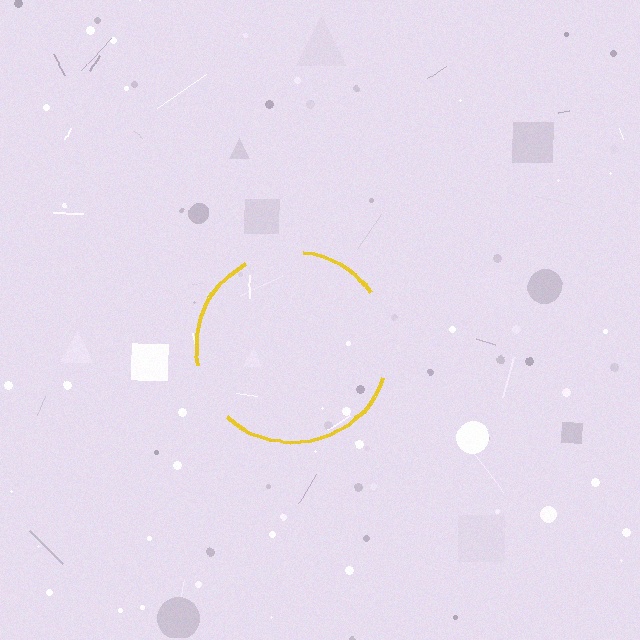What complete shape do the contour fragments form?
The contour fragments form a circle.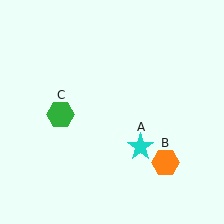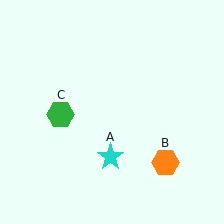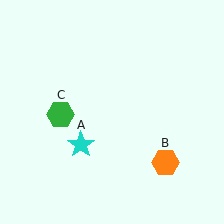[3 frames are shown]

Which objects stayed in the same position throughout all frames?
Orange hexagon (object B) and green hexagon (object C) remained stationary.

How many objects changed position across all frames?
1 object changed position: cyan star (object A).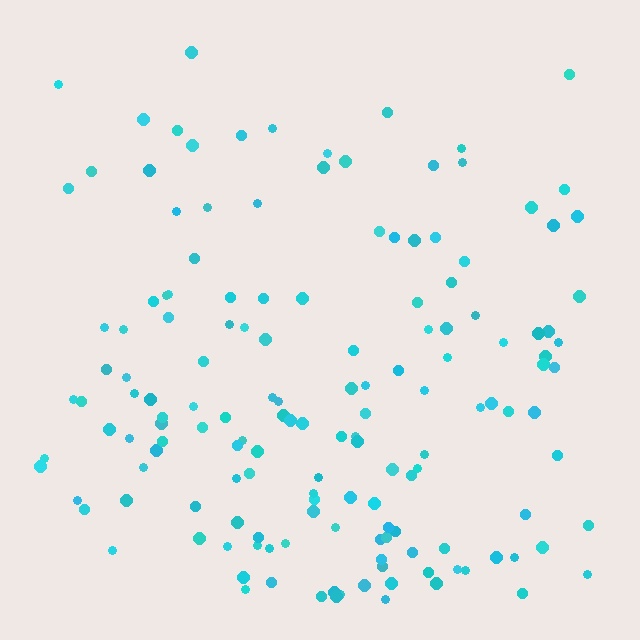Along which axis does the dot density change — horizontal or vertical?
Vertical.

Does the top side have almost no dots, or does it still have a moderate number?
Still a moderate number, just noticeably fewer than the bottom.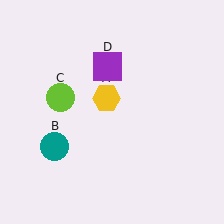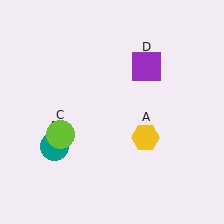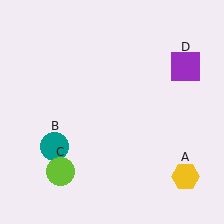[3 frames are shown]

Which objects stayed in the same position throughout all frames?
Teal circle (object B) remained stationary.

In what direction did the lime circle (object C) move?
The lime circle (object C) moved down.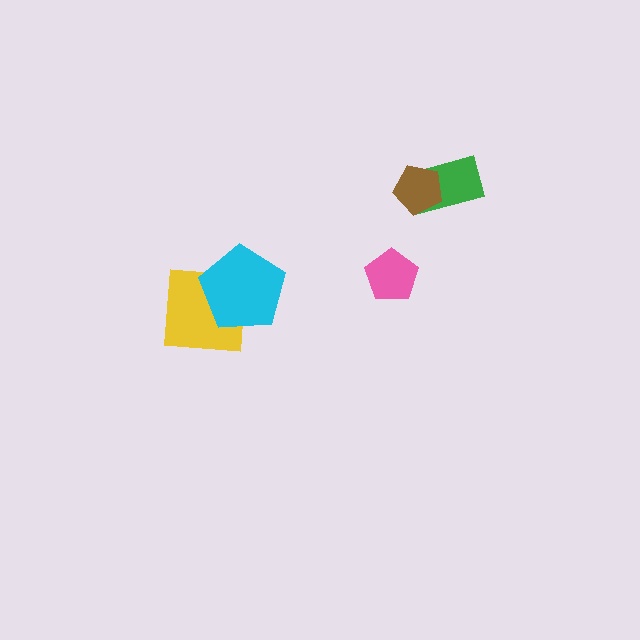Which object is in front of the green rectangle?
The brown pentagon is in front of the green rectangle.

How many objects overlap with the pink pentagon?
0 objects overlap with the pink pentagon.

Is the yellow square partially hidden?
Yes, it is partially covered by another shape.